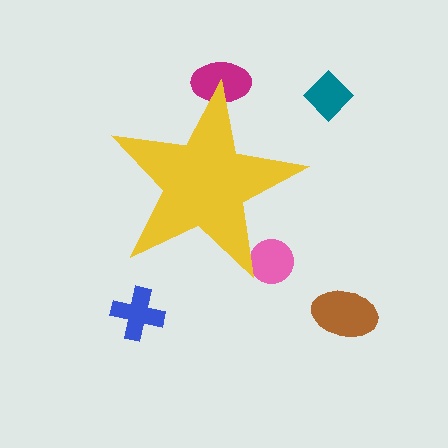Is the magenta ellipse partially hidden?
Yes, the magenta ellipse is partially hidden behind the yellow star.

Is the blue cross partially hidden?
No, the blue cross is fully visible.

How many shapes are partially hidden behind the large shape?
2 shapes are partially hidden.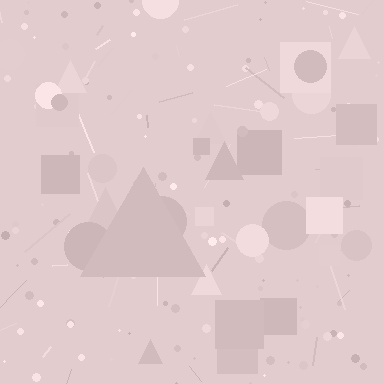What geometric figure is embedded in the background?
A triangle is embedded in the background.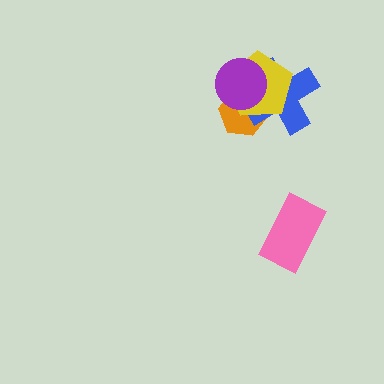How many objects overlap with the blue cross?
3 objects overlap with the blue cross.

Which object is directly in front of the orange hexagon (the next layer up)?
The blue cross is directly in front of the orange hexagon.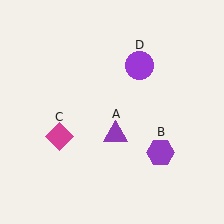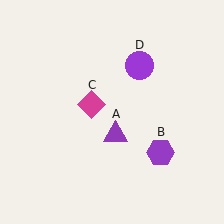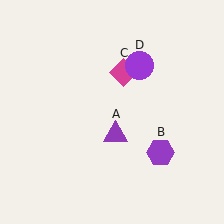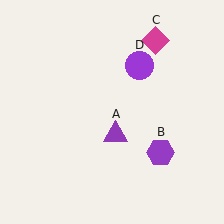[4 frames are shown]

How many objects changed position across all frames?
1 object changed position: magenta diamond (object C).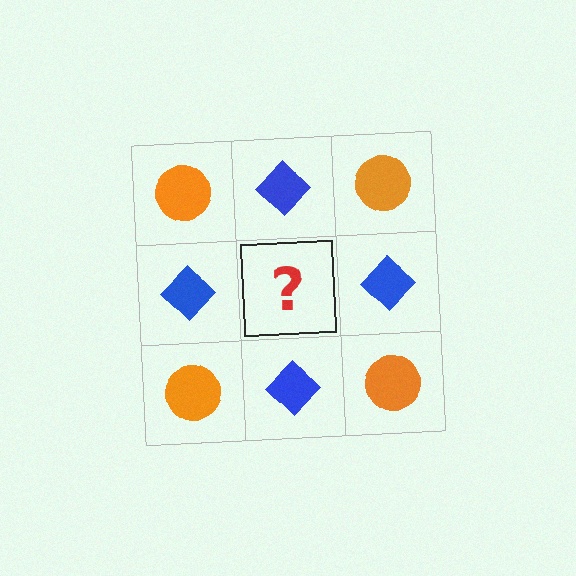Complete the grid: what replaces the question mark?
The question mark should be replaced with an orange circle.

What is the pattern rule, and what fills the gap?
The rule is that it alternates orange circle and blue diamond in a checkerboard pattern. The gap should be filled with an orange circle.